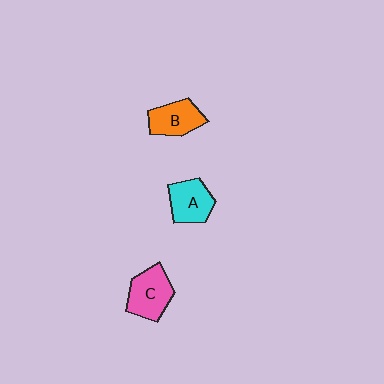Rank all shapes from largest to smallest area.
From largest to smallest: C (pink), A (cyan), B (orange).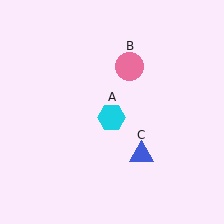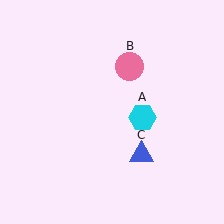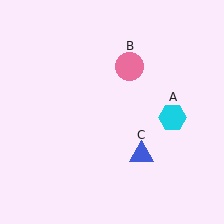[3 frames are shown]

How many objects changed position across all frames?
1 object changed position: cyan hexagon (object A).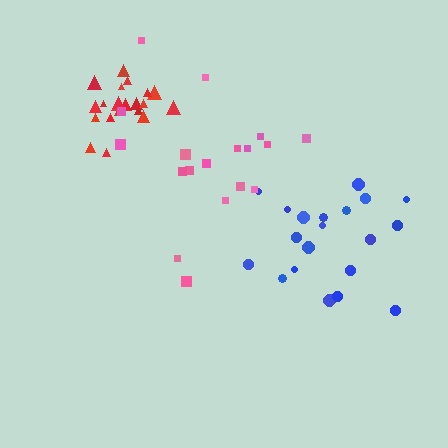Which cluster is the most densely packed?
Red.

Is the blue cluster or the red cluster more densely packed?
Red.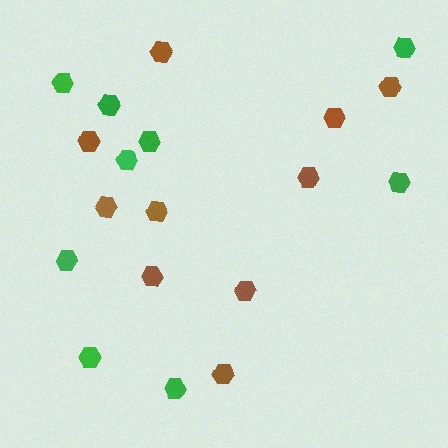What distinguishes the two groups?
There are 2 groups: one group of green hexagons (9) and one group of brown hexagons (10).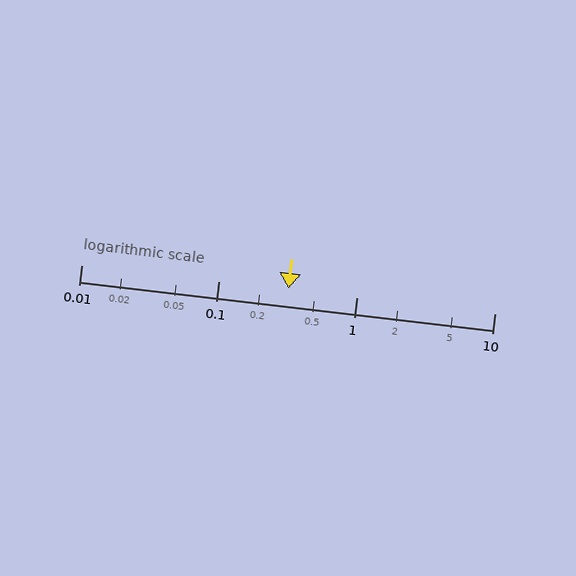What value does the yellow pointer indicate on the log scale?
The pointer indicates approximately 0.32.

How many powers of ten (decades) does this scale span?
The scale spans 3 decades, from 0.01 to 10.